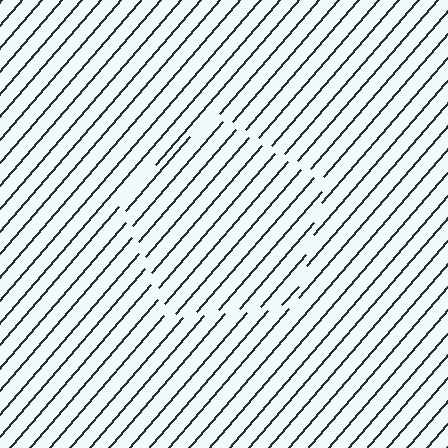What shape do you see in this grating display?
An illusory pentagon. The interior of the shape contains the same grating, shifted by half a period — the contour is defined by the phase discontinuity where line-ends from the inner and outer gratings abut.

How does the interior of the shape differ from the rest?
The interior of the shape contains the same grating, shifted by half a period — the contour is defined by the phase discontinuity where line-ends from the inner and outer gratings abut.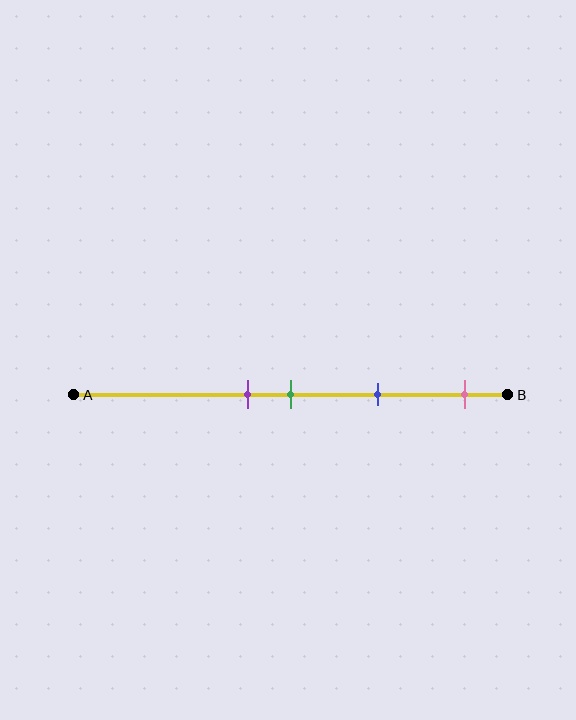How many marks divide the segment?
There are 4 marks dividing the segment.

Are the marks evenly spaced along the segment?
No, the marks are not evenly spaced.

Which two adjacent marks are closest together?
The purple and green marks are the closest adjacent pair.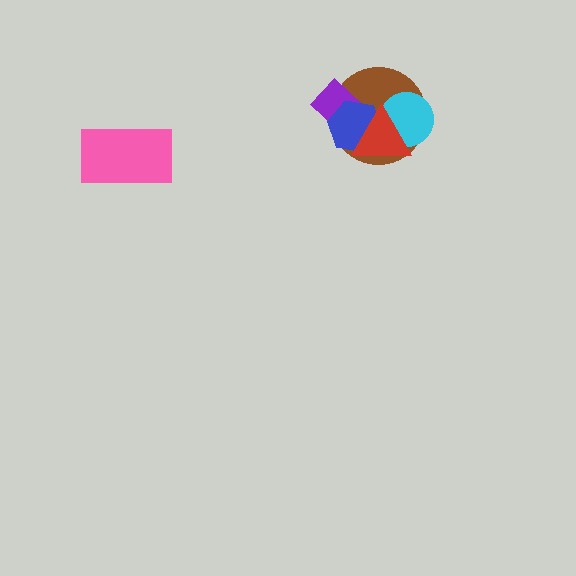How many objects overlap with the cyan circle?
2 objects overlap with the cyan circle.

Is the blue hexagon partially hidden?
Yes, it is partially covered by another shape.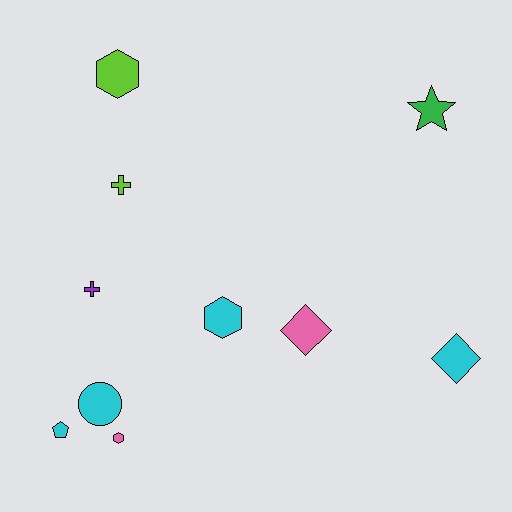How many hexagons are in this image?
There are 3 hexagons.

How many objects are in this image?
There are 10 objects.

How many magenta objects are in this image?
There are no magenta objects.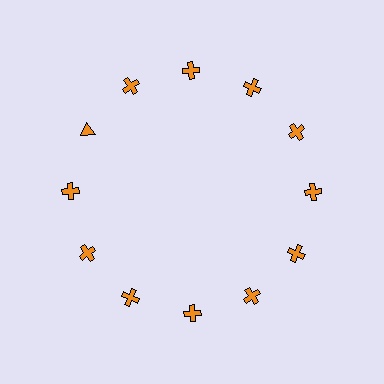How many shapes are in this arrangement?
There are 12 shapes arranged in a ring pattern.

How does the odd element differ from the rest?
It has a different shape: triangle instead of cross.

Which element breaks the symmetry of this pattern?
The orange triangle at roughly the 10 o'clock position breaks the symmetry. All other shapes are orange crosses.